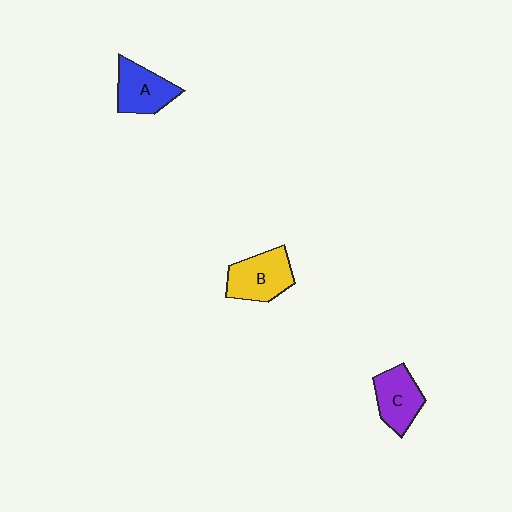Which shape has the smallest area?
Shape C (purple).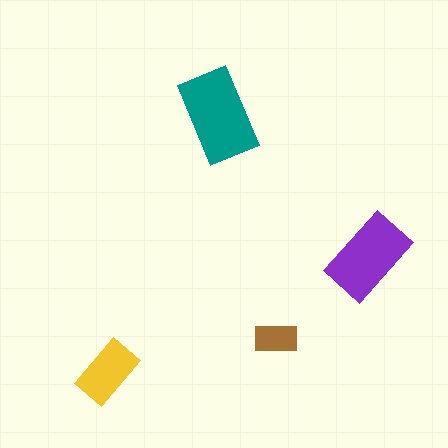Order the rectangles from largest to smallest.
the teal one, the purple one, the yellow one, the brown one.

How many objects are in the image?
There are 4 objects in the image.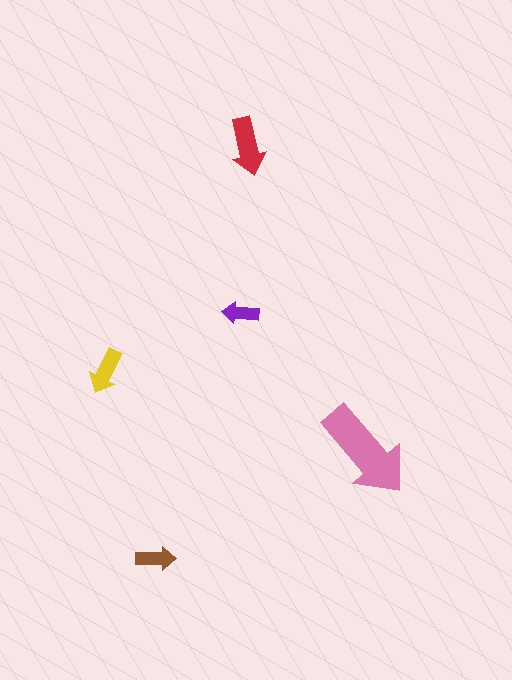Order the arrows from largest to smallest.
the pink one, the red one, the yellow one, the brown one, the purple one.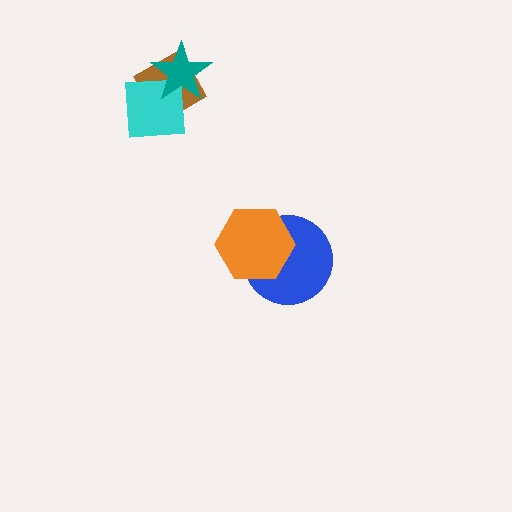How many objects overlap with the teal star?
2 objects overlap with the teal star.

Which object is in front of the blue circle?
The orange hexagon is in front of the blue circle.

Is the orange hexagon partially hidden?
No, no other shape covers it.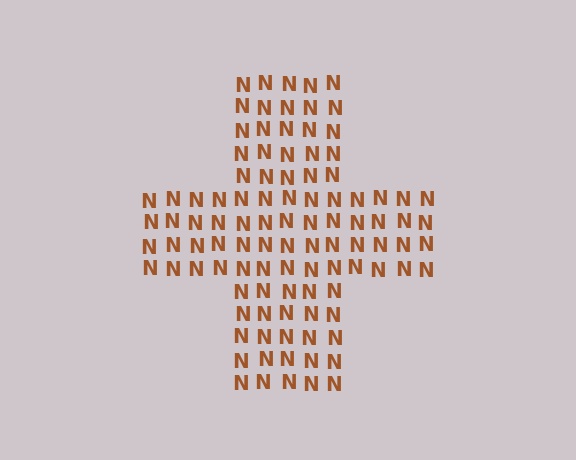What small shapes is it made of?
It is made of small letter N's.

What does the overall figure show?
The overall figure shows a cross.